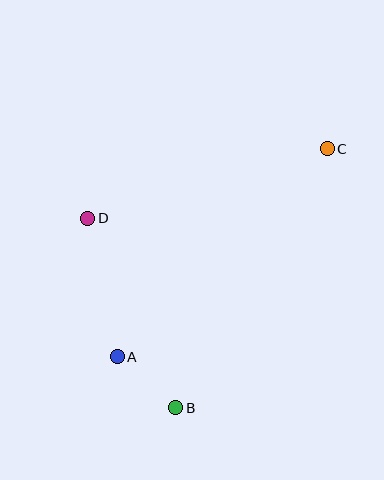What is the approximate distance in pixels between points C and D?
The distance between C and D is approximately 249 pixels.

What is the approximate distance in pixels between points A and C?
The distance between A and C is approximately 295 pixels.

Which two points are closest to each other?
Points A and B are closest to each other.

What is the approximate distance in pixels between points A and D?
The distance between A and D is approximately 141 pixels.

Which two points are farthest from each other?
Points B and C are farthest from each other.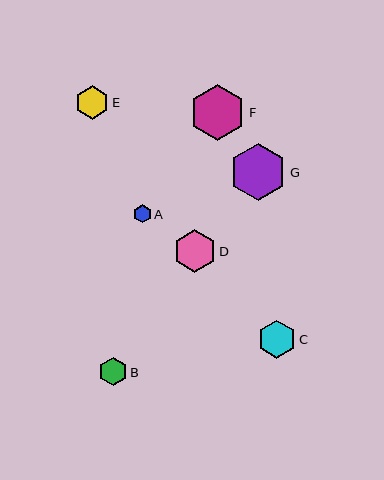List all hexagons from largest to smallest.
From largest to smallest: G, F, D, C, E, B, A.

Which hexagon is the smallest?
Hexagon A is the smallest with a size of approximately 18 pixels.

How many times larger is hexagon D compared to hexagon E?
Hexagon D is approximately 1.3 times the size of hexagon E.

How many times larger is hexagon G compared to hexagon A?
Hexagon G is approximately 3.2 times the size of hexagon A.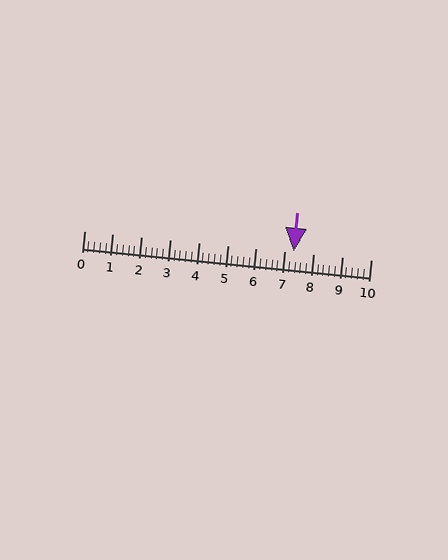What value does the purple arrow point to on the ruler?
The purple arrow points to approximately 7.3.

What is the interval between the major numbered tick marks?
The major tick marks are spaced 1 units apart.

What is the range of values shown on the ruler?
The ruler shows values from 0 to 10.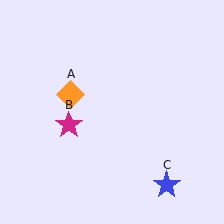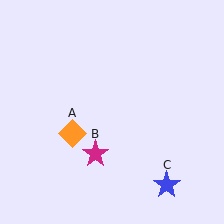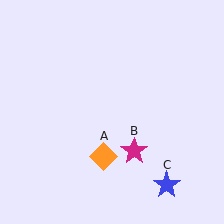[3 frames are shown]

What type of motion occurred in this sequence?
The orange diamond (object A), magenta star (object B) rotated counterclockwise around the center of the scene.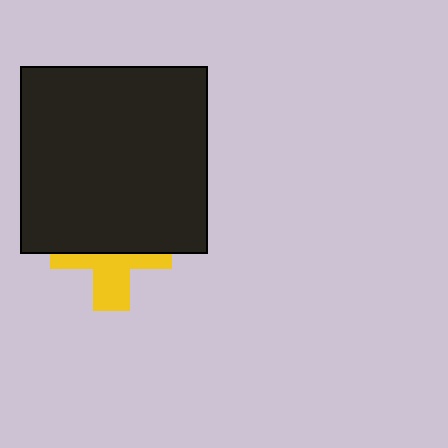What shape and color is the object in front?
The object in front is a black square.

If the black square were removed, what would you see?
You would see the complete yellow cross.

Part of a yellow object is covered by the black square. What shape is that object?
It is a cross.